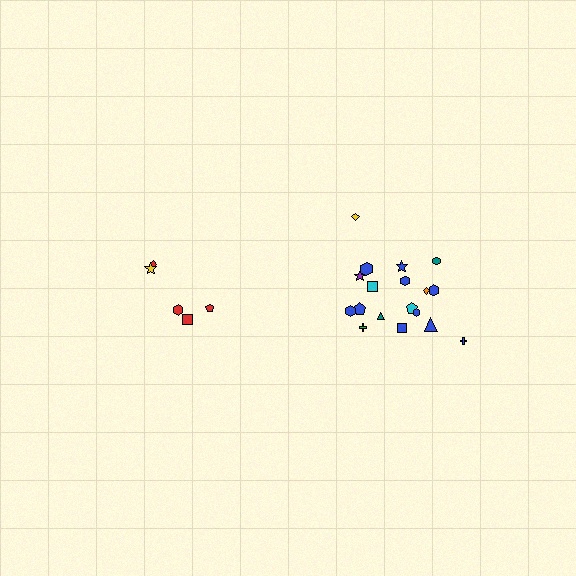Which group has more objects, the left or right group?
The right group.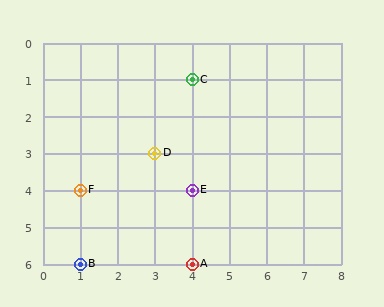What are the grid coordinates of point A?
Point A is at grid coordinates (4, 6).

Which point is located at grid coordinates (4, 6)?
Point A is at (4, 6).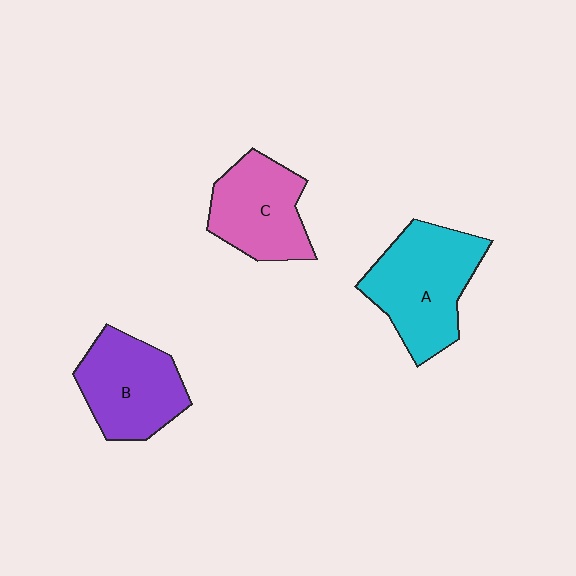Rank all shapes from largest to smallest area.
From largest to smallest: A (cyan), B (purple), C (pink).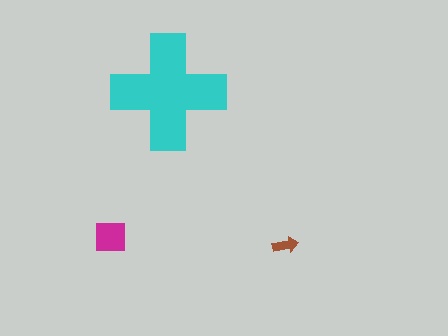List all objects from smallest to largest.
The brown arrow, the magenta square, the cyan cross.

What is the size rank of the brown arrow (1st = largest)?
3rd.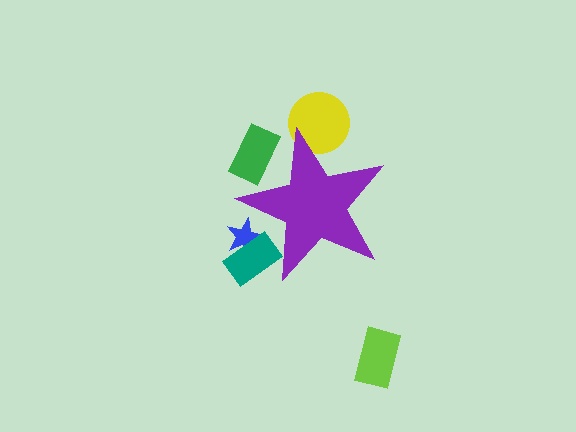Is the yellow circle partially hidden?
Yes, the yellow circle is partially hidden behind the purple star.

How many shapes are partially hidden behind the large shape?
4 shapes are partially hidden.